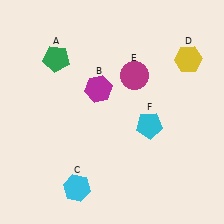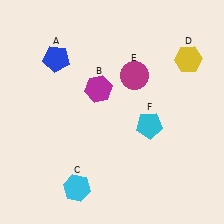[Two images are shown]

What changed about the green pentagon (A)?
In Image 1, A is green. In Image 2, it changed to blue.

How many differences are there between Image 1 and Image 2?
There is 1 difference between the two images.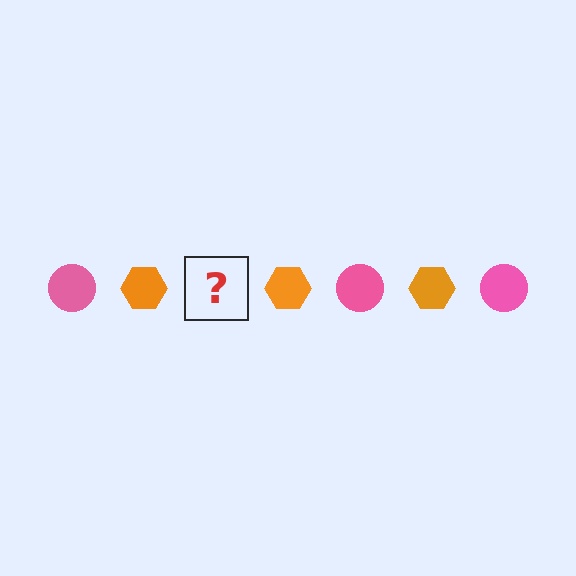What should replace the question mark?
The question mark should be replaced with a pink circle.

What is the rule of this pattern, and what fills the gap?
The rule is that the pattern alternates between pink circle and orange hexagon. The gap should be filled with a pink circle.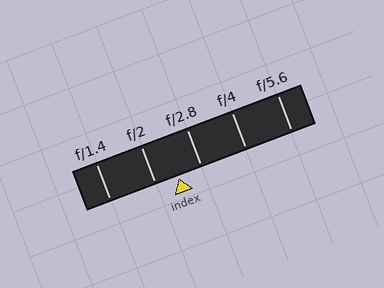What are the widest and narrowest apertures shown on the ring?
The widest aperture shown is f/1.4 and the narrowest is f/5.6.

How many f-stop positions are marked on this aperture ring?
There are 5 f-stop positions marked.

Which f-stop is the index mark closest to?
The index mark is closest to f/2.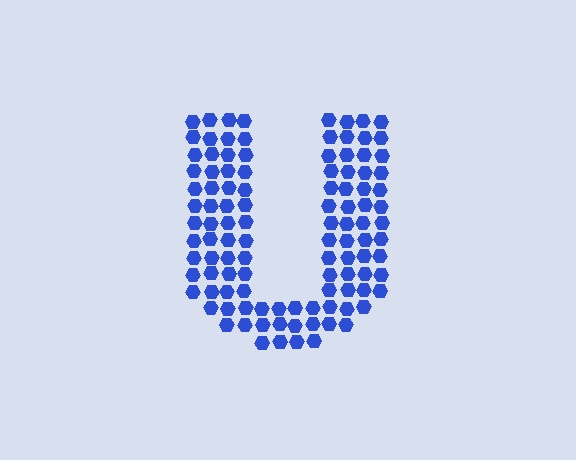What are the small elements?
The small elements are hexagons.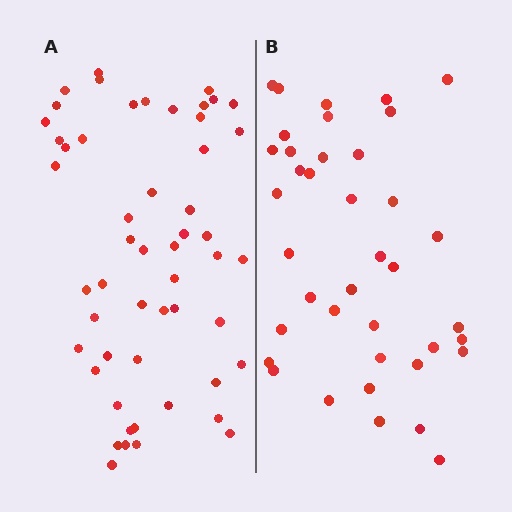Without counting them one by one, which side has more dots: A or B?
Region A (the left region) has more dots.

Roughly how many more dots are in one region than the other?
Region A has approximately 15 more dots than region B.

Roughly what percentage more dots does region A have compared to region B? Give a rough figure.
About 35% more.